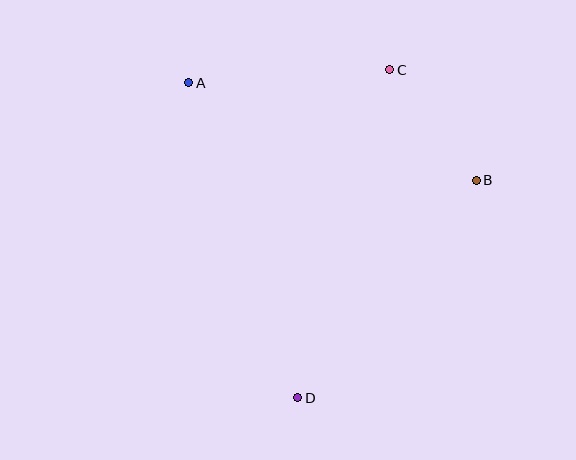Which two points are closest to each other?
Points B and C are closest to each other.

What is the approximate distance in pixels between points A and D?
The distance between A and D is approximately 333 pixels.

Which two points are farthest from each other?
Points C and D are farthest from each other.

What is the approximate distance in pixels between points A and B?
The distance between A and B is approximately 304 pixels.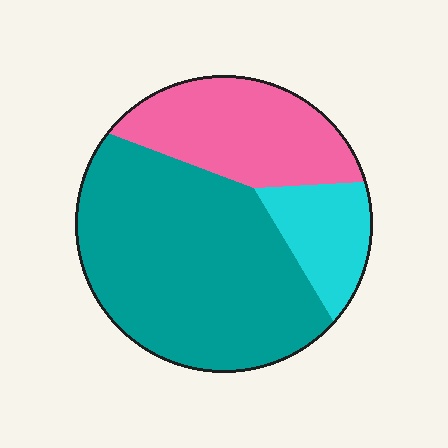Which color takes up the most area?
Teal, at roughly 60%.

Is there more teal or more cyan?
Teal.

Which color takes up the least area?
Cyan, at roughly 15%.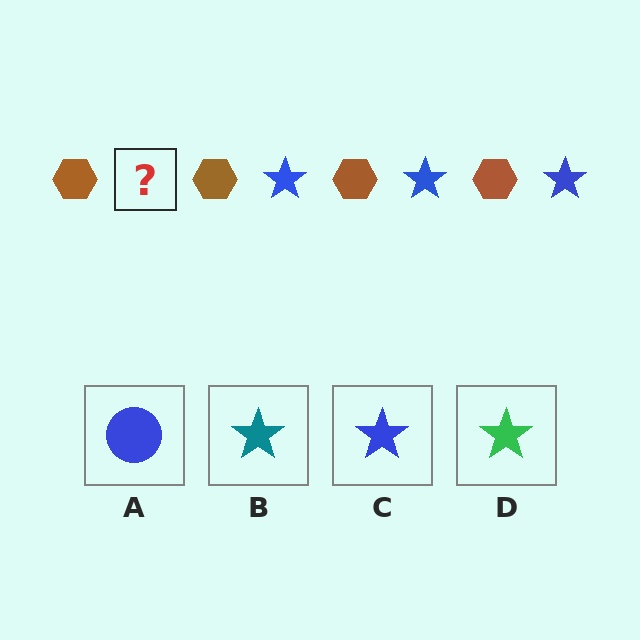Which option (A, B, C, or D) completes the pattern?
C.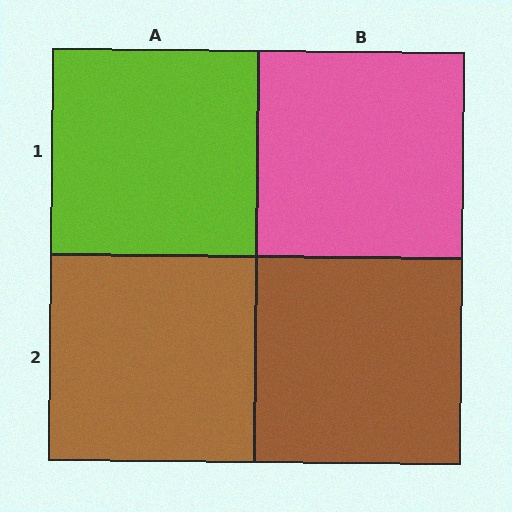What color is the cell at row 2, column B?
Brown.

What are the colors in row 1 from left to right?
Lime, pink.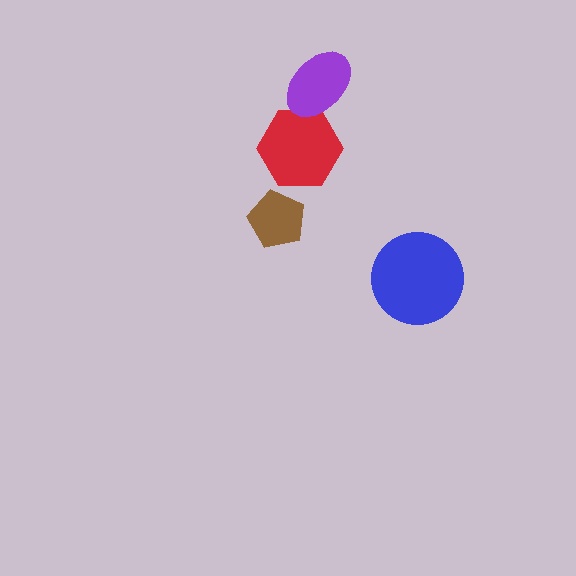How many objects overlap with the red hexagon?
1 object overlaps with the red hexagon.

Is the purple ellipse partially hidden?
No, no other shape covers it.